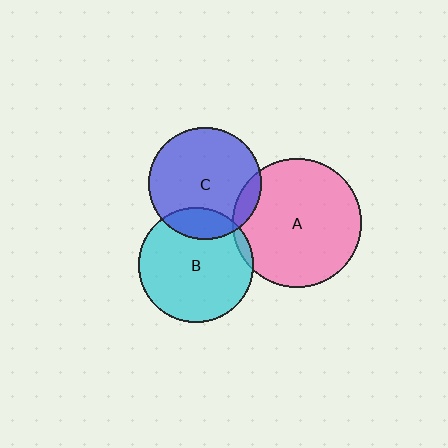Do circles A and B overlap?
Yes.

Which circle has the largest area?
Circle A (pink).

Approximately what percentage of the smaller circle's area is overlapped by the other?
Approximately 5%.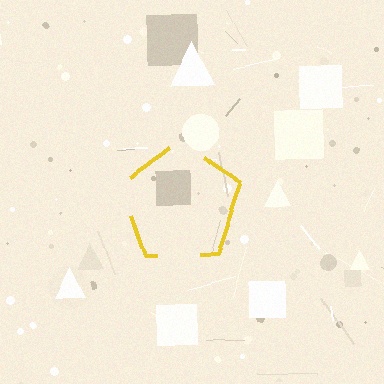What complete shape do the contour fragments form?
The contour fragments form a pentagon.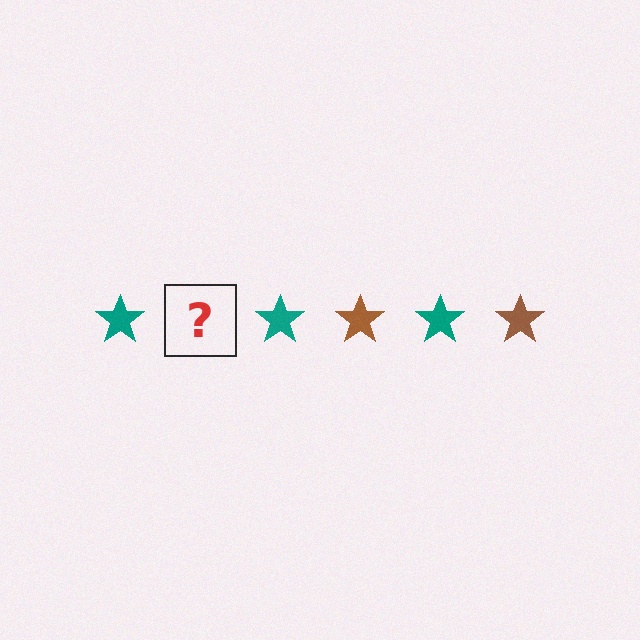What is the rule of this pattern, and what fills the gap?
The rule is that the pattern cycles through teal, brown stars. The gap should be filled with a brown star.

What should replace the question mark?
The question mark should be replaced with a brown star.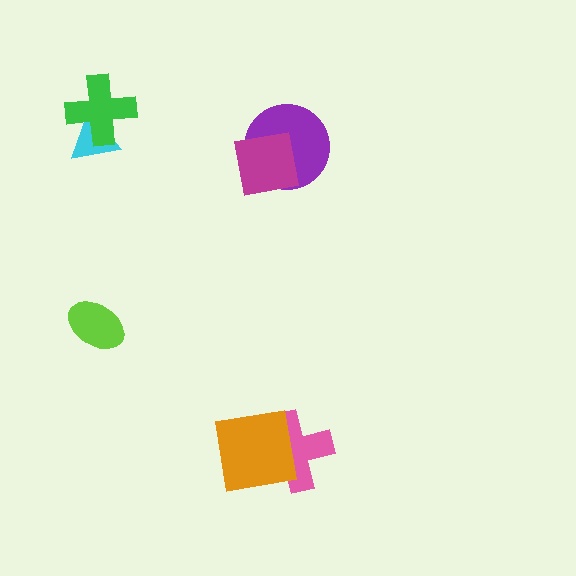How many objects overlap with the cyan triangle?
1 object overlaps with the cyan triangle.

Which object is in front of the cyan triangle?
The green cross is in front of the cyan triangle.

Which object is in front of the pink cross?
The orange square is in front of the pink cross.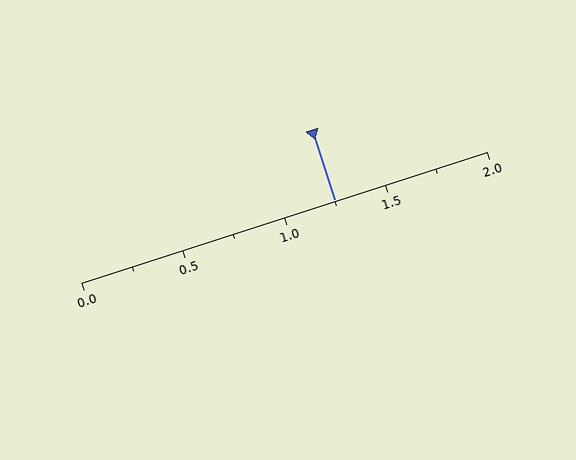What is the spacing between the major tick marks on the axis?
The major ticks are spaced 0.5 apart.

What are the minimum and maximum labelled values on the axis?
The axis runs from 0.0 to 2.0.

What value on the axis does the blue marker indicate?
The marker indicates approximately 1.25.